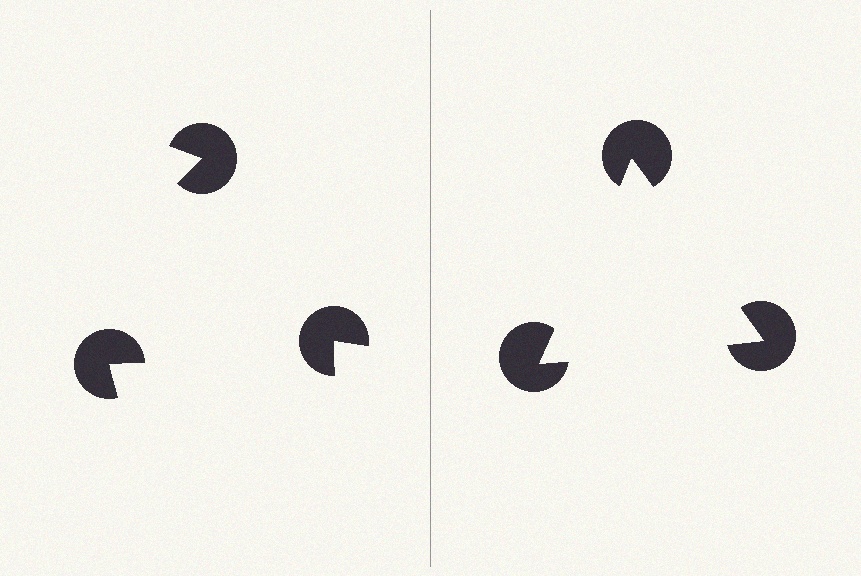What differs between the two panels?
The pac-man discs are positioned identically on both sides; only the wedge orientations differ. On the right they align to a triangle; on the left they are misaligned.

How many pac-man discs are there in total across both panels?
6 — 3 on each side.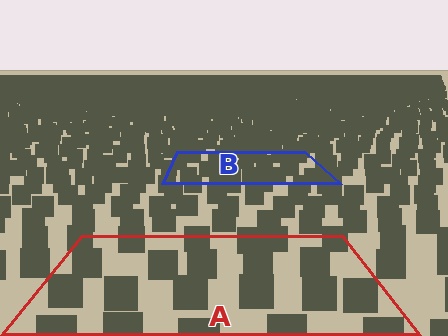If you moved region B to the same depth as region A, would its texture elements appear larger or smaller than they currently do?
They would appear larger. At a closer depth, the same texture elements are projected at a bigger on-screen size.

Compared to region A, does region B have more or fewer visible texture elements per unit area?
Region B has more texture elements per unit area — they are packed more densely because it is farther away.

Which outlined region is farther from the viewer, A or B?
Region B is farther from the viewer — the texture elements inside it appear smaller and more densely packed.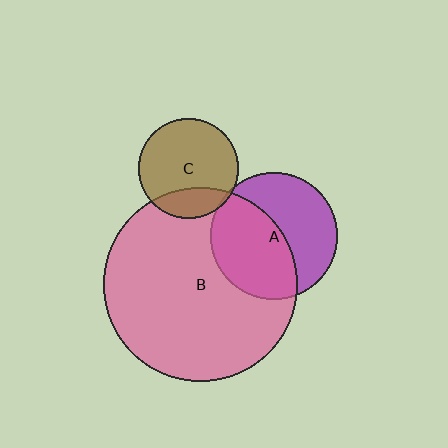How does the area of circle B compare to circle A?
Approximately 2.3 times.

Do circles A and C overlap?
Yes.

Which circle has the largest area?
Circle B (pink).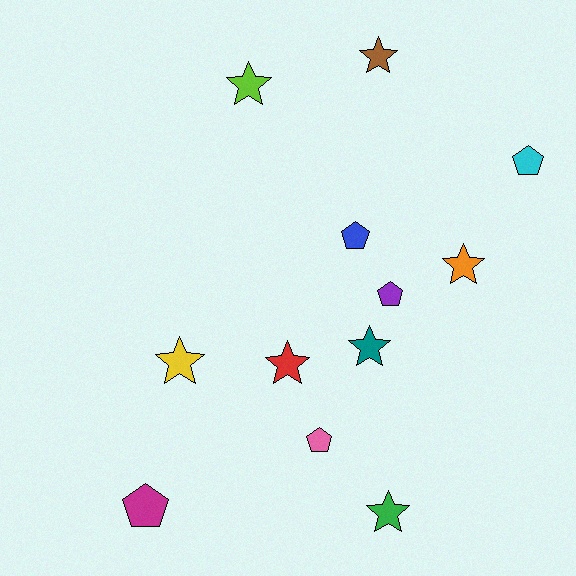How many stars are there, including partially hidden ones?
There are 7 stars.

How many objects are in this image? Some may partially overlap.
There are 12 objects.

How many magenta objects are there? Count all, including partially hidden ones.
There is 1 magenta object.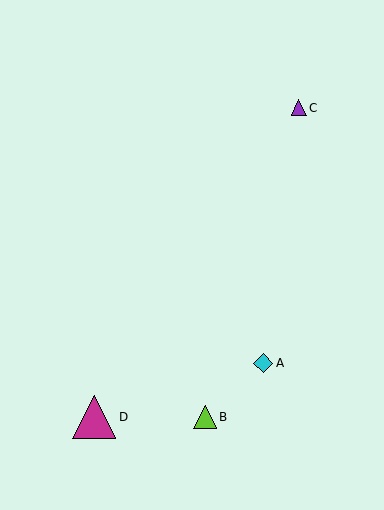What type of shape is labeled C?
Shape C is a purple triangle.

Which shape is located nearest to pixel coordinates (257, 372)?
The cyan diamond (labeled A) at (263, 363) is nearest to that location.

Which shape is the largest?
The magenta triangle (labeled D) is the largest.